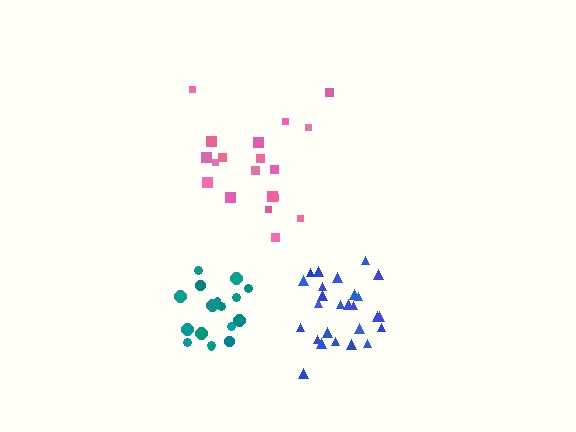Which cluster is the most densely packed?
Blue.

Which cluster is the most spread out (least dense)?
Pink.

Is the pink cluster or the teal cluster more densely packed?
Teal.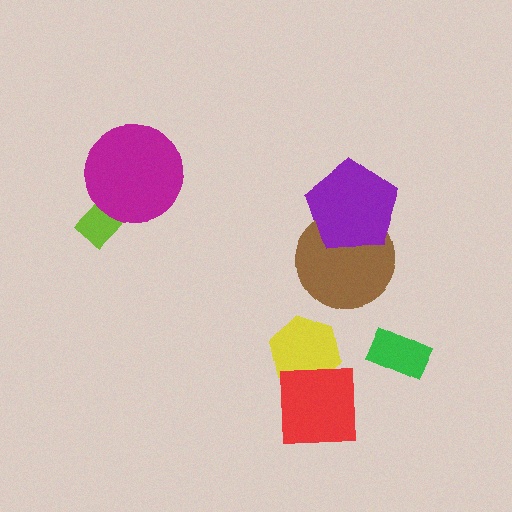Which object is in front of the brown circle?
The purple pentagon is in front of the brown circle.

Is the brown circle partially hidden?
Yes, it is partially covered by another shape.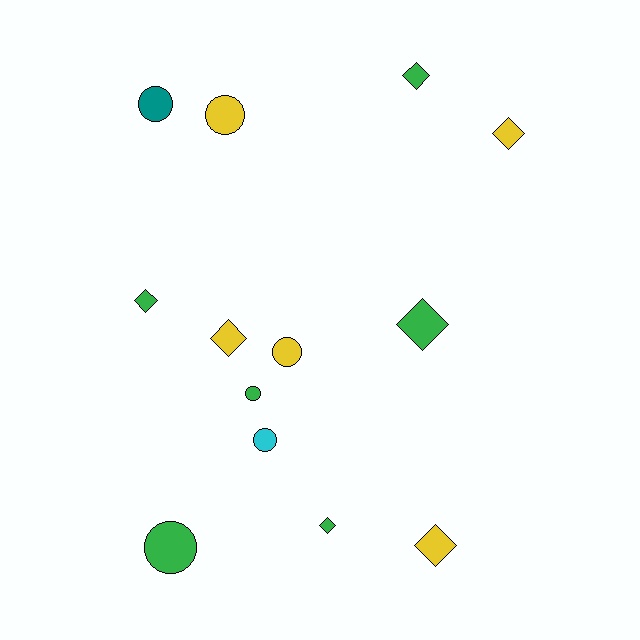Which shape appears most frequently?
Diamond, with 7 objects.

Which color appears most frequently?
Green, with 6 objects.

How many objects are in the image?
There are 13 objects.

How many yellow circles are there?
There are 2 yellow circles.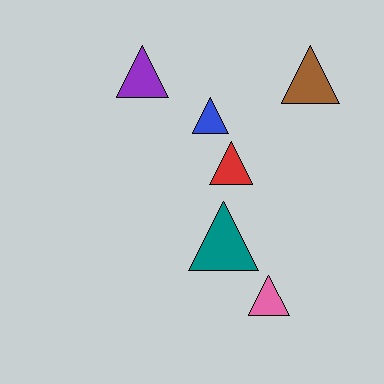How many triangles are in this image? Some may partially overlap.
There are 6 triangles.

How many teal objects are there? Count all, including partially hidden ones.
There is 1 teal object.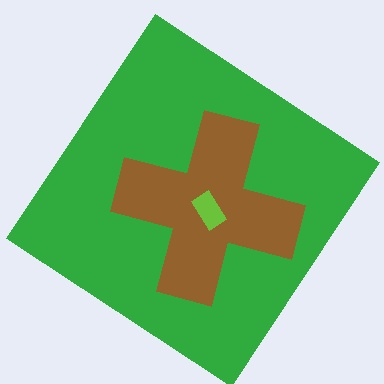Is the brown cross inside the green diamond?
Yes.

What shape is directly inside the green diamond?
The brown cross.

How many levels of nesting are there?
3.